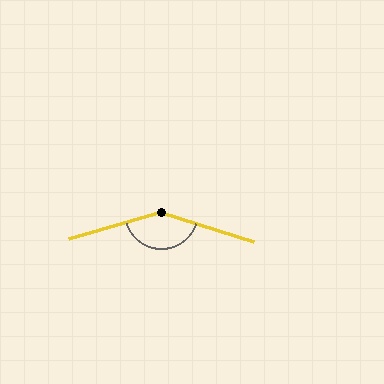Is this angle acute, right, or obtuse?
It is obtuse.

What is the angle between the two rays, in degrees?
Approximately 146 degrees.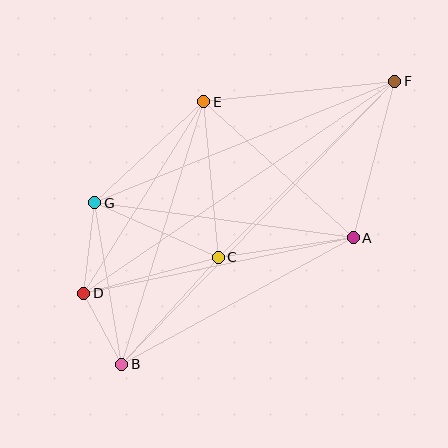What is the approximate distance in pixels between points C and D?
The distance between C and D is approximately 139 pixels.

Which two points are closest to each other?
Points B and D are closest to each other.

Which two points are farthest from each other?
Points B and F are farthest from each other.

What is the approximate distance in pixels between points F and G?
The distance between F and G is approximately 324 pixels.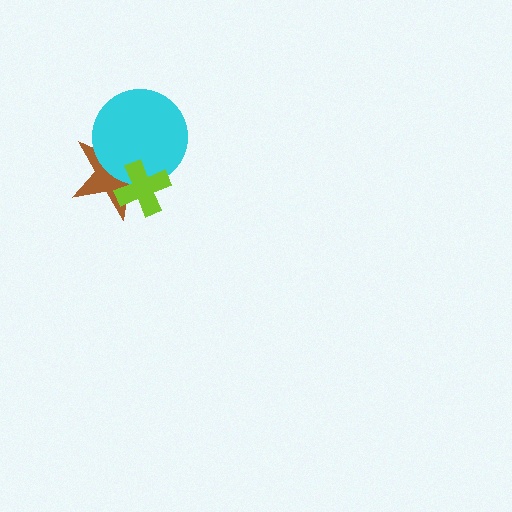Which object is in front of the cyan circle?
The lime cross is in front of the cyan circle.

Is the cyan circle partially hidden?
Yes, it is partially covered by another shape.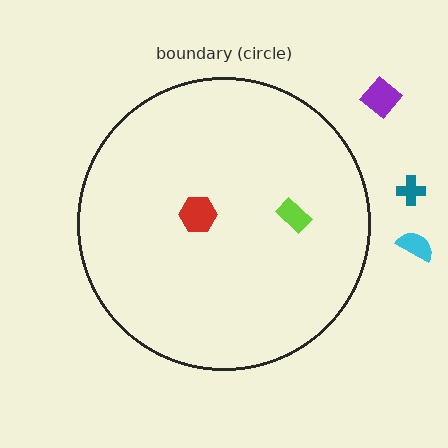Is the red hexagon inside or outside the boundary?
Inside.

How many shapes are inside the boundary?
2 inside, 3 outside.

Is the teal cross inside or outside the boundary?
Outside.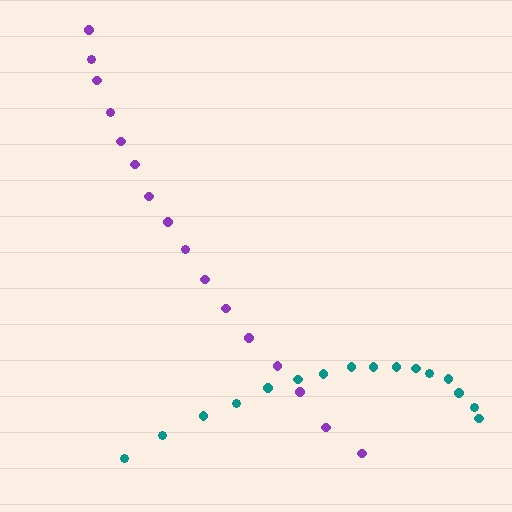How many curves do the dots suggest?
There are 2 distinct paths.